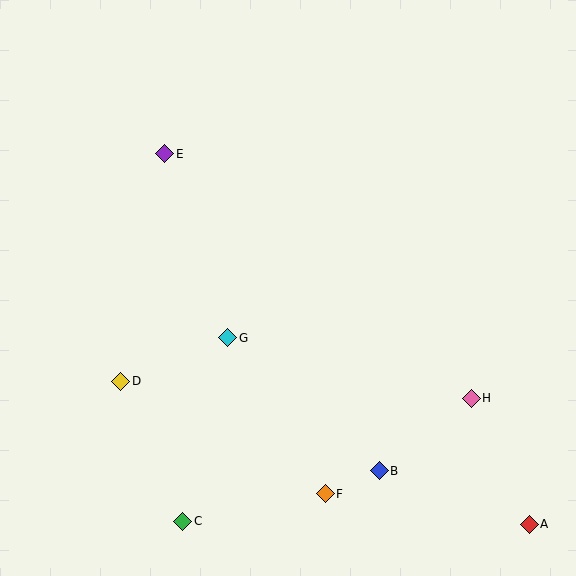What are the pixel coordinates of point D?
Point D is at (121, 381).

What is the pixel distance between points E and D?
The distance between E and D is 232 pixels.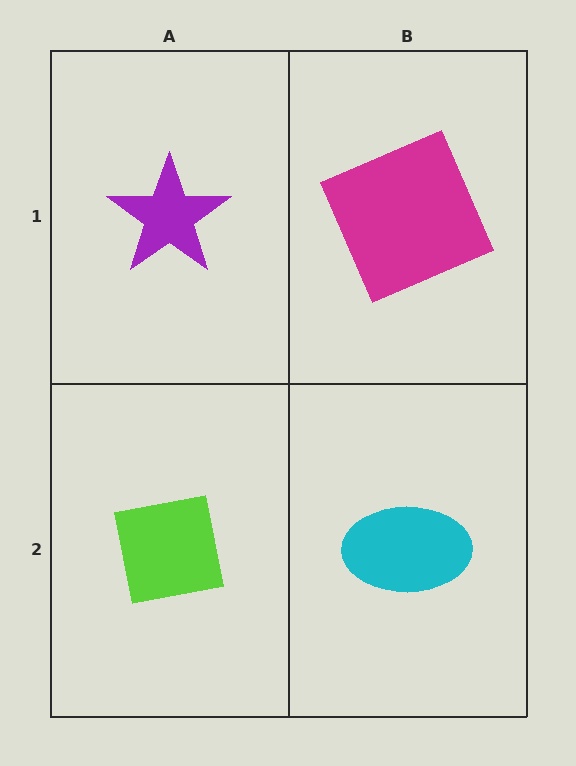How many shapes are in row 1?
2 shapes.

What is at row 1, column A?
A purple star.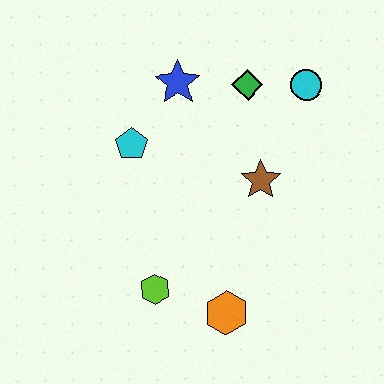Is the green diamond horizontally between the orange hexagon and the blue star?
No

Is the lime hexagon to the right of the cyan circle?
No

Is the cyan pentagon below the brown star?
No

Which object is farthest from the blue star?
The orange hexagon is farthest from the blue star.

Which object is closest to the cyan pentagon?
The blue star is closest to the cyan pentagon.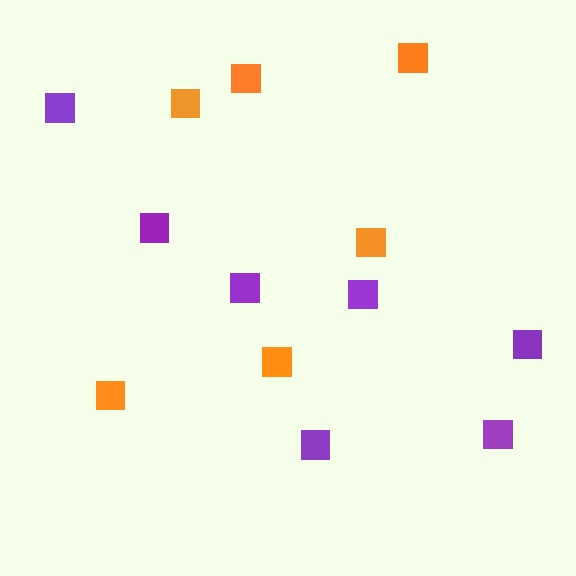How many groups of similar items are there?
There are 2 groups: one group of purple squares (7) and one group of orange squares (6).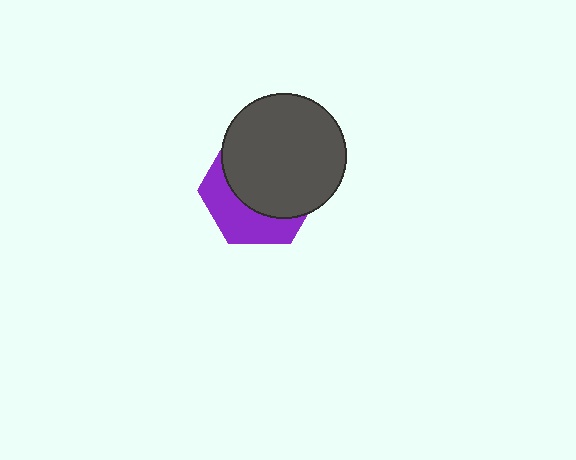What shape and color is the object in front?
The object in front is a dark gray circle.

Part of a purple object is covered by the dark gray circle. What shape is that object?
It is a hexagon.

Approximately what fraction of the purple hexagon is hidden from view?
Roughly 63% of the purple hexagon is hidden behind the dark gray circle.